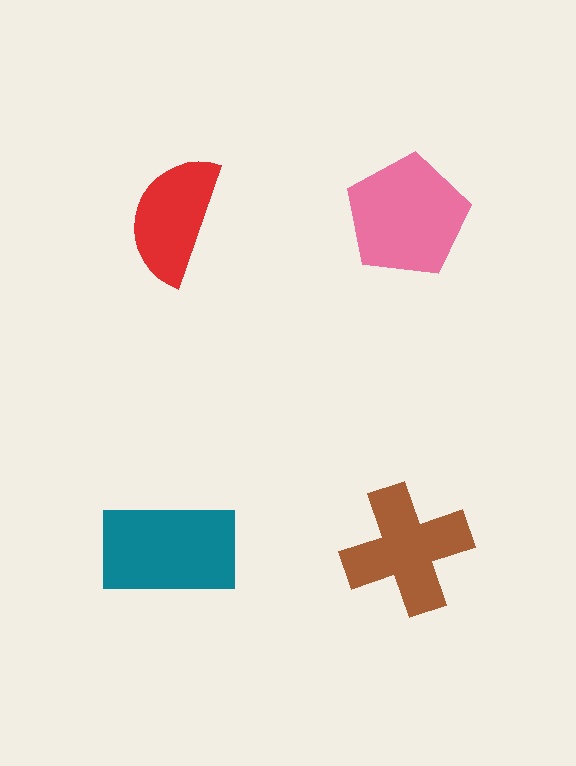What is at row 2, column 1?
A teal rectangle.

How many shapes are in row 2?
2 shapes.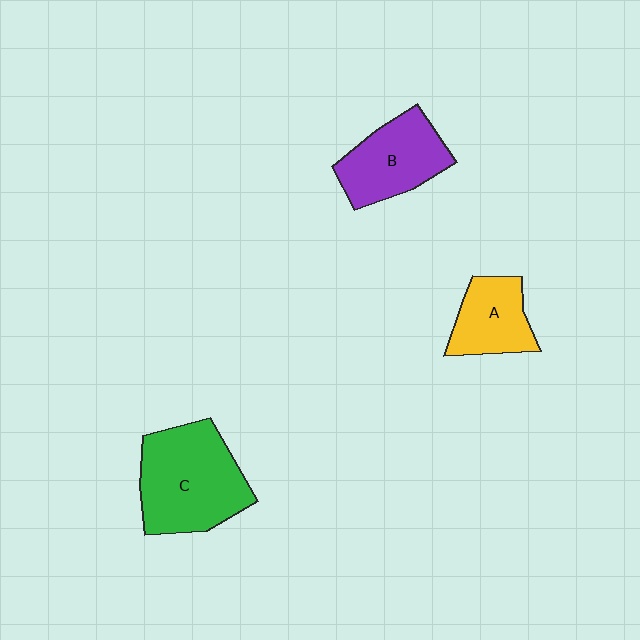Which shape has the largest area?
Shape C (green).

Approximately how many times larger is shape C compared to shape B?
Approximately 1.4 times.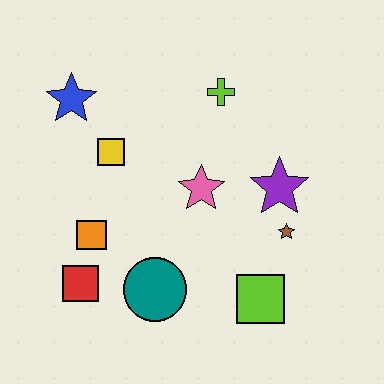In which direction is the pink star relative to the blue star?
The pink star is to the right of the blue star.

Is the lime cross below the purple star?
No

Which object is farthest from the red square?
The lime cross is farthest from the red square.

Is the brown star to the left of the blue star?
No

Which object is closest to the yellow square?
The blue star is closest to the yellow square.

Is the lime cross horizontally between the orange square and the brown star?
Yes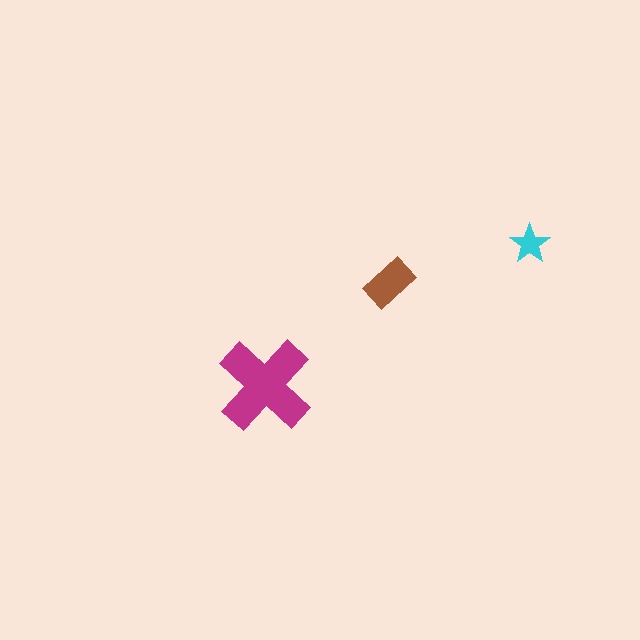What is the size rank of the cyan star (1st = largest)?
3rd.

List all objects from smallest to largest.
The cyan star, the brown rectangle, the magenta cross.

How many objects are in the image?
There are 3 objects in the image.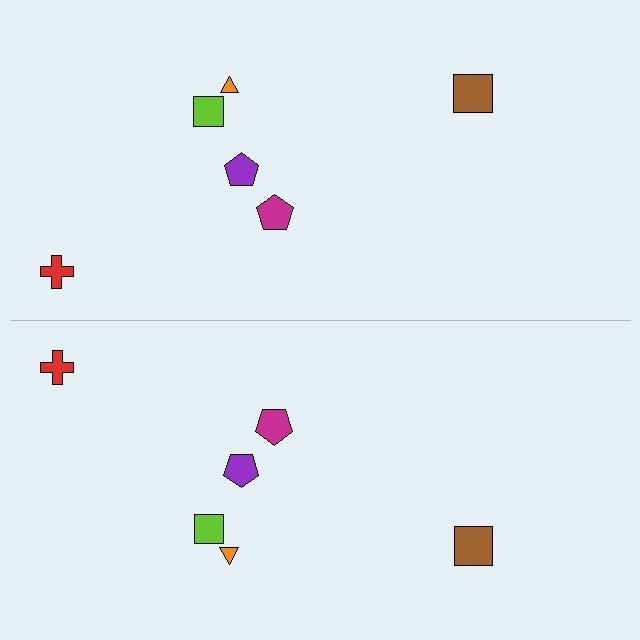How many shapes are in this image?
There are 12 shapes in this image.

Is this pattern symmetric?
Yes, this pattern has bilateral (reflection) symmetry.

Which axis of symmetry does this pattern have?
The pattern has a horizontal axis of symmetry running through the center of the image.